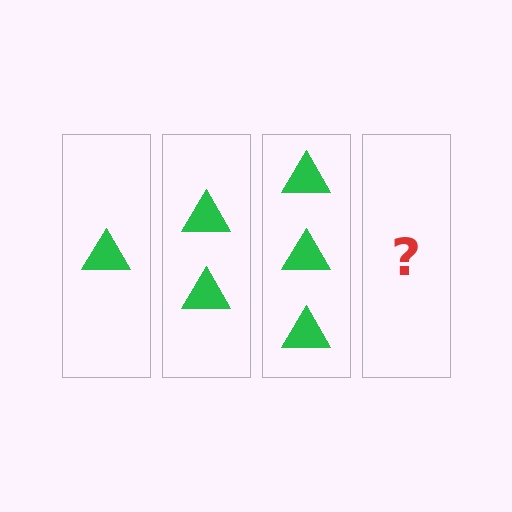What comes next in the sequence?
The next element should be 4 triangles.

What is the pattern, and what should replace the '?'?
The pattern is that each step adds one more triangle. The '?' should be 4 triangles.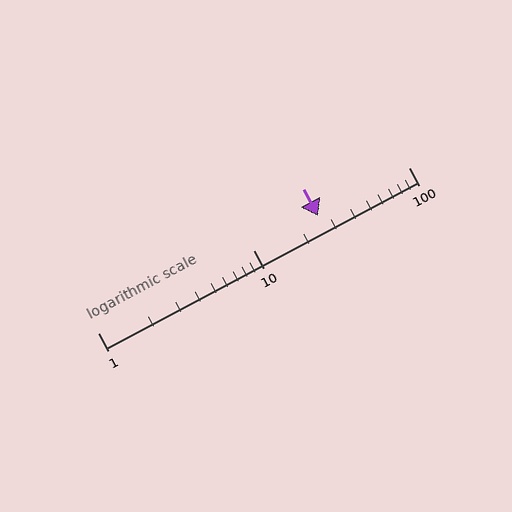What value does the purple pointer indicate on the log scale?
The pointer indicates approximately 26.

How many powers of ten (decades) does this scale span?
The scale spans 2 decades, from 1 to 100.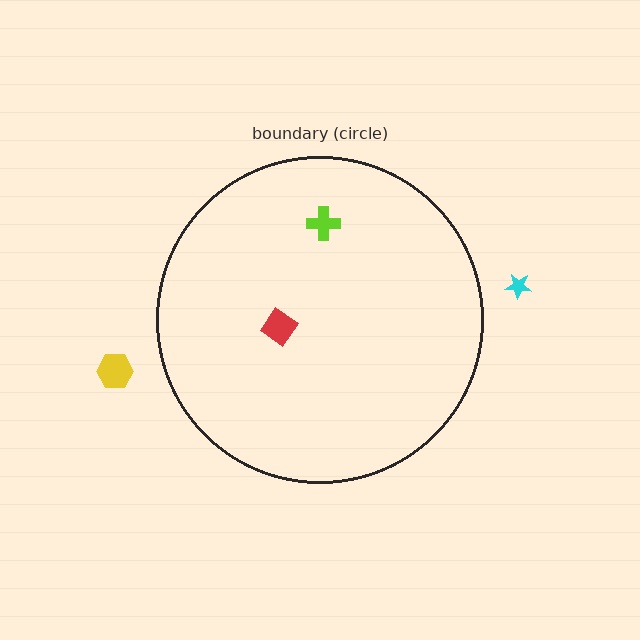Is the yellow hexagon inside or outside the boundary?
Outside.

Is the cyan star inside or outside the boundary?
Outside.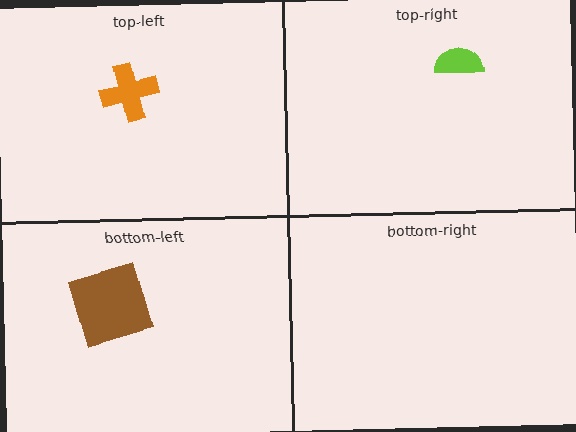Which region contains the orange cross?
The top-left region.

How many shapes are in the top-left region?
1.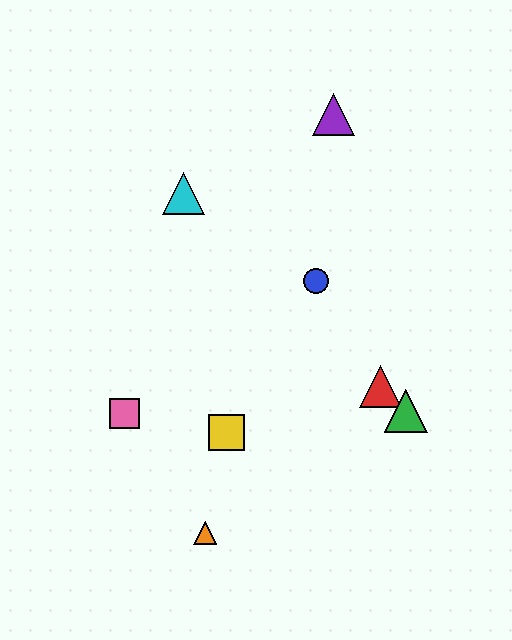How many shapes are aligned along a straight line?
3 shapes (the red triangle, the green triangle, the cyan triangle) are aligned along a straight line.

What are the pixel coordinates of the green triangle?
The green triangle is at (406, 411).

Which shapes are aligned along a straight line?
The red triangle, the green triangle, the cyan triangle are aligned along a straight line.